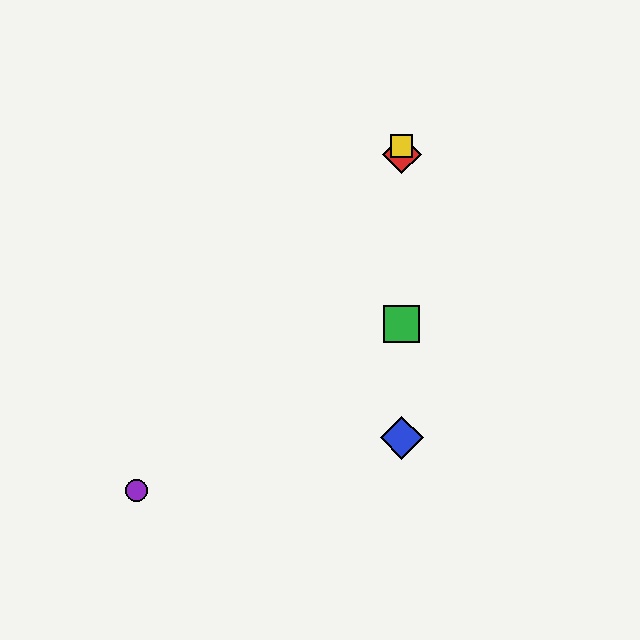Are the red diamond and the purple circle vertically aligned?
No, the red diamond is at x≈402 and the purple circle is at x≈137.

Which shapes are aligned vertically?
The red diamond, the blue diamond, the green square, the yellow square are aligned vertically.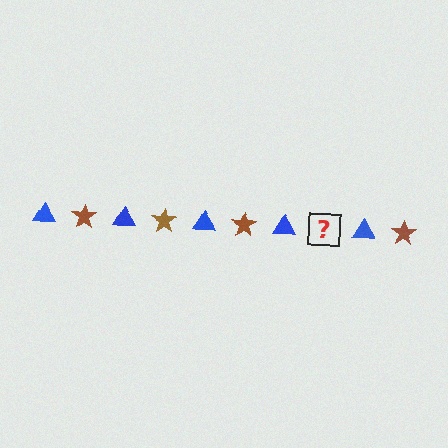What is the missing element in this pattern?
The missing element is a brown star.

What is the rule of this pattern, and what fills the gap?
The rule is that the pattern alternates between blue triangle and brown star. The gap should be filled with a brown star.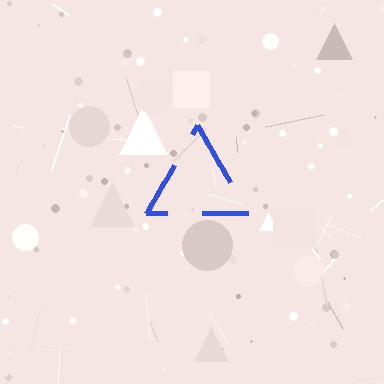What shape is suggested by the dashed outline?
The dashed outline suggests a triangle.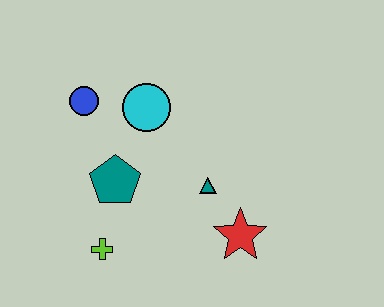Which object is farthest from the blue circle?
The red star is farthest from the blue circle.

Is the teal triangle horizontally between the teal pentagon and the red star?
Yes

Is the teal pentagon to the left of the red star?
Yes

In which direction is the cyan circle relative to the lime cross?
The cyan circle is above the lime cross.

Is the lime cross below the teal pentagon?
Yes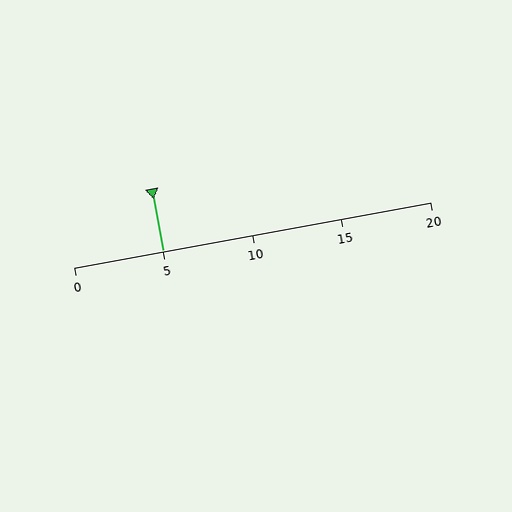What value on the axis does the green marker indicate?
The marker indicates approximately 5.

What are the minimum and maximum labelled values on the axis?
The axis runs from 0 to 20.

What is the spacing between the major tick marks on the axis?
The major ticks are spaced 5 apart.